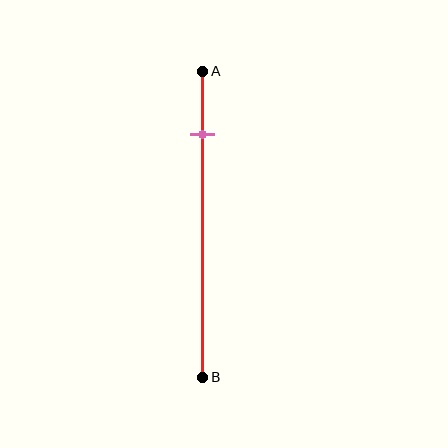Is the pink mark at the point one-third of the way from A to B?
No, the mark is at about 20% from A, not at the 33% one-third point.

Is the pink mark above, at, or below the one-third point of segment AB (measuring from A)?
The pink mark is above the one-third point of segment AB.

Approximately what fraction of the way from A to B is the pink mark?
The pink mark is approximately 20% of the way from A to B.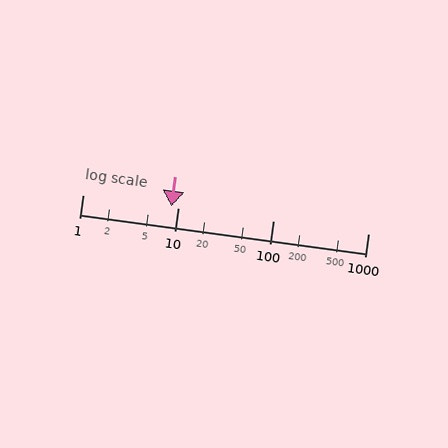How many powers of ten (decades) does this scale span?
The scale spans 3 decades, from 1 to 1000.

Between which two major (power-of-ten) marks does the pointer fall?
The pointer is between 1 and 10.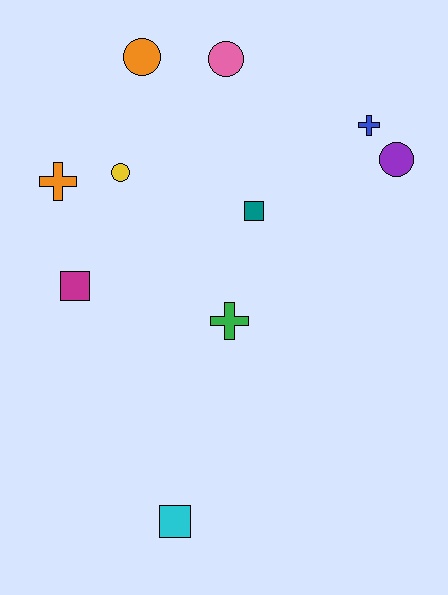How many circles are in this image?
There are 4 circles.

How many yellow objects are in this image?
There is 1 yellow object.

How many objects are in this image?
There are 10 objects.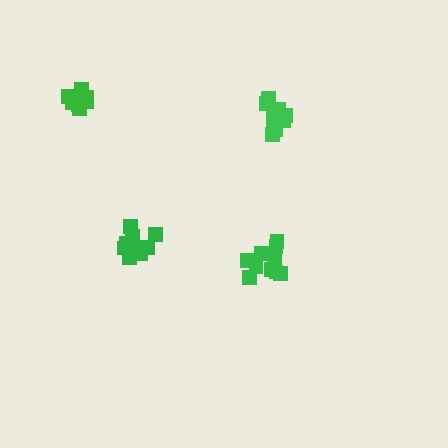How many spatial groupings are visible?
There are 4 spatial groupings.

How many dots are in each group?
Group 1: 11 dots, Group 2: 10 dots, Group 3: 10 dots, Group 4: 10 dots (41 total).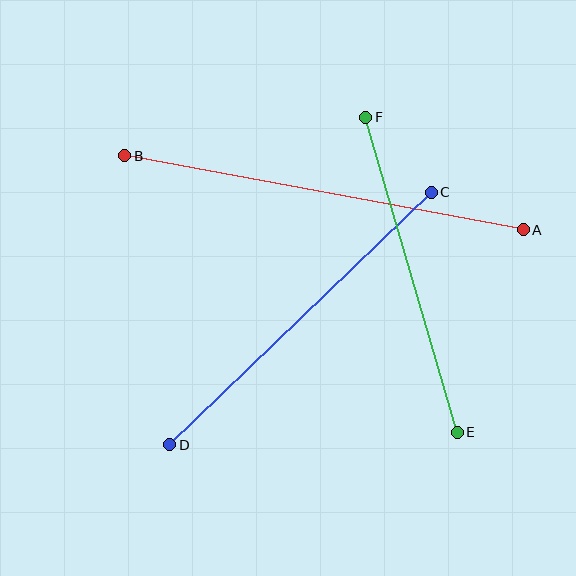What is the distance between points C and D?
The distance is approximately 364 pixels.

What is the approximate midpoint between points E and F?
The midpoint is at approximately (411, 275) pixels.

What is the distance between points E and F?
The distance is approximately 328 pixels.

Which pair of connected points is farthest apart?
Points A and B are farthest apart.